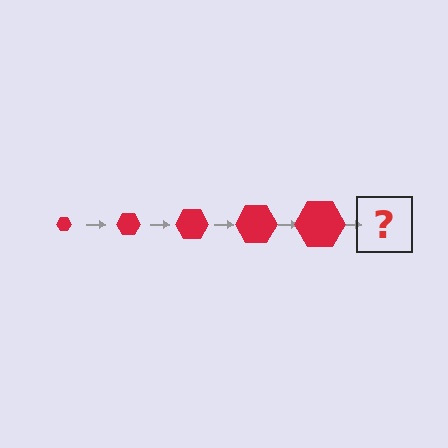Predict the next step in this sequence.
The next step is a red hexagon, larger than the previous one.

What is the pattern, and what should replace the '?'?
The pattern is that the hexagon gets progressively larger each step. The '?' should be a red hexagon, larger than the previous one.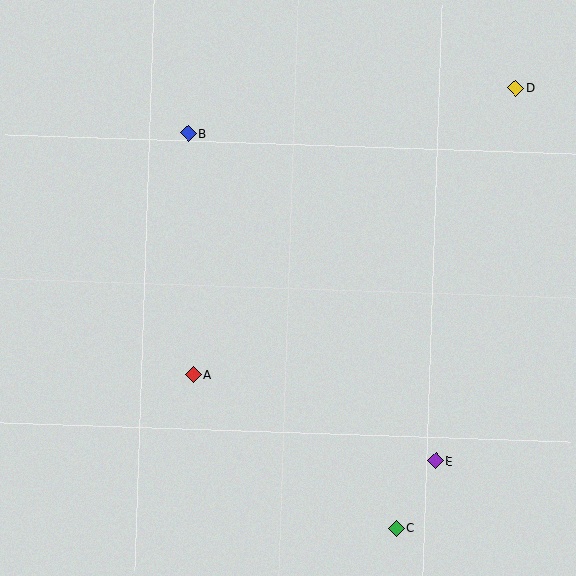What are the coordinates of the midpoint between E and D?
The midpoint between E and D is at (475, 274).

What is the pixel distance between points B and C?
The distance between B and C is 446 pixels.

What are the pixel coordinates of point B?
Point B is at (188, 133).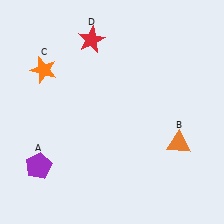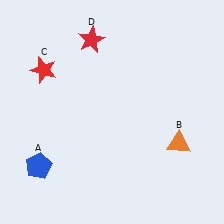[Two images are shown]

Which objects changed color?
A changed from purple to blue. C changed from orange to red.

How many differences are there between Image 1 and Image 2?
There are 2 differences between the two images.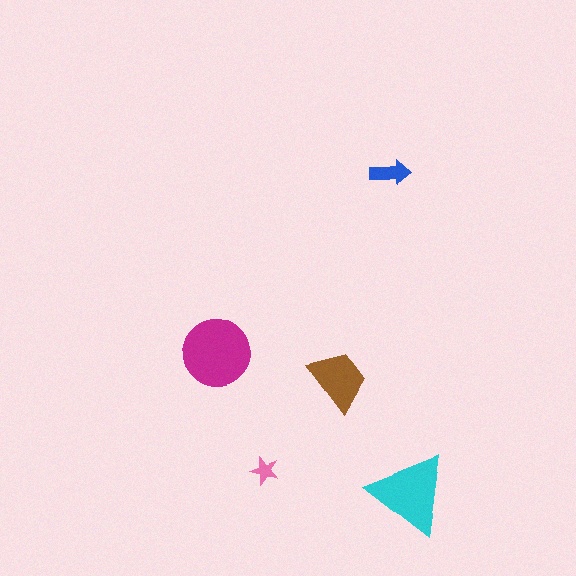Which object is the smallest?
The pink star.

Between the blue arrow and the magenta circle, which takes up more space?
The magenta circle.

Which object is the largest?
The magenta circle.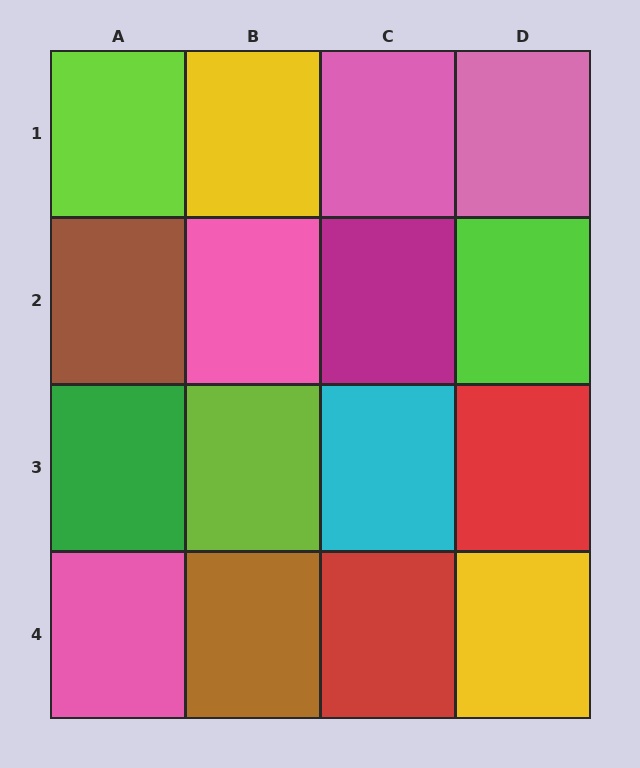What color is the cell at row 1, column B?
Yellow.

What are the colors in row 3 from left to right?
Green, lime, cyan, red.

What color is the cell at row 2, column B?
Pink.